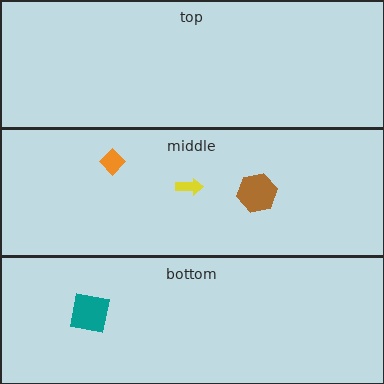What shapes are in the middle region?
The orange diamond, the brown hexagon, the yellow arrow.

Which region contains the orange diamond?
The middle region.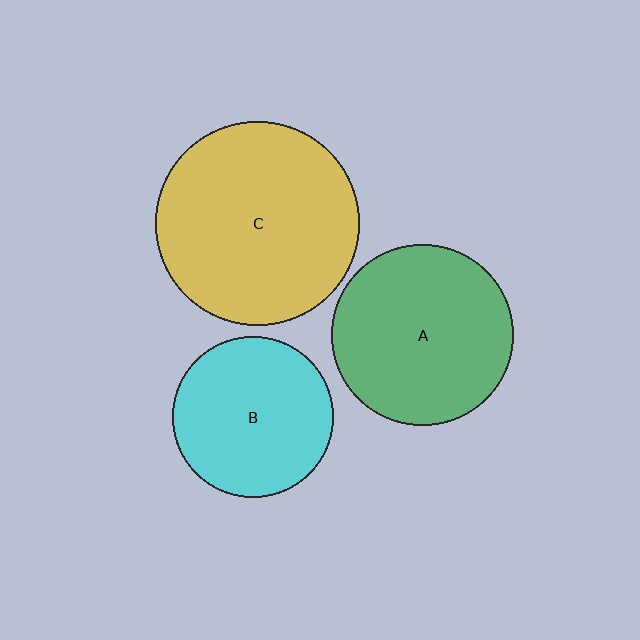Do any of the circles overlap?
No, none of the circles overlap.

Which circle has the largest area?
Circle C (yellow).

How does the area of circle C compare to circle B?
Approximately 1.6 times.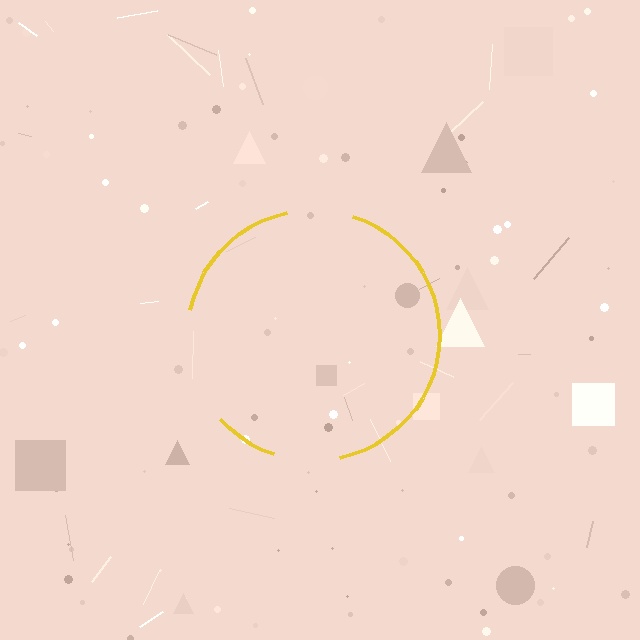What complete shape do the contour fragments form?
The contour fragments form a circle.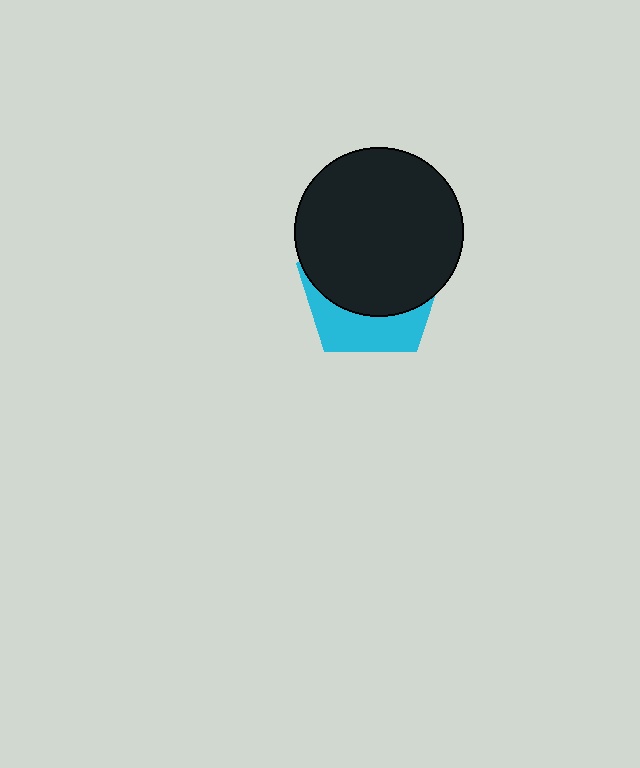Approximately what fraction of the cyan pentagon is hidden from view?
Roughly 67% of the cyan pentagon is hidden behind the black circle.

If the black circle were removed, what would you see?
You would see the complete cyan pentagon.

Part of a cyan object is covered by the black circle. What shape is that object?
It is a pentagon.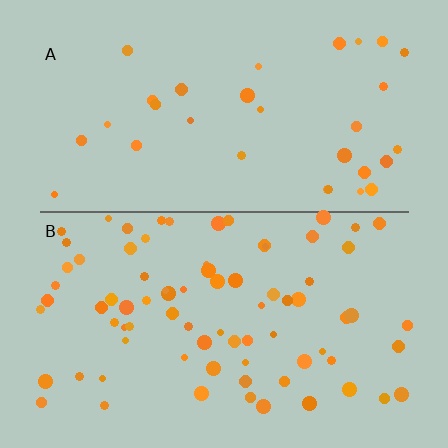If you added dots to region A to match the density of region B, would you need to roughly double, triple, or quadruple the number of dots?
Approximately double.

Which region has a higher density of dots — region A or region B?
B (the bottom).